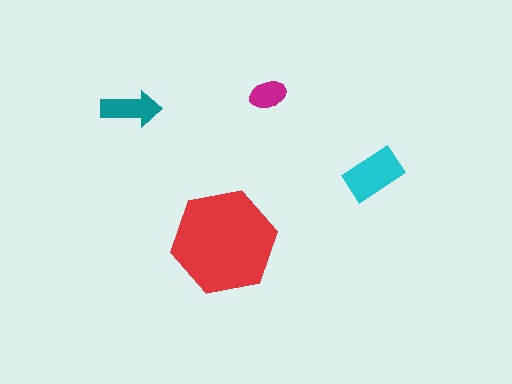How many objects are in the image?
There are 4 objects in the image.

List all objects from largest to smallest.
The red hexagon, the cyan rectangle, the teal arrow, the magenta ellipse.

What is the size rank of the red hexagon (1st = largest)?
1st.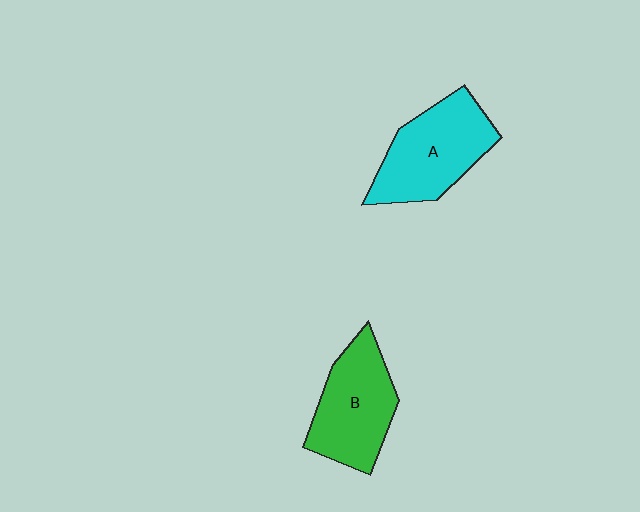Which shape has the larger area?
Shape A (cyan).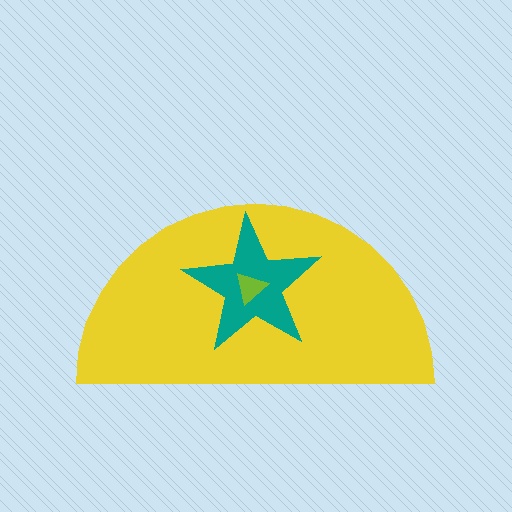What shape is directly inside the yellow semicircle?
The teal star.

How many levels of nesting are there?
3.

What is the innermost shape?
The lime triangle.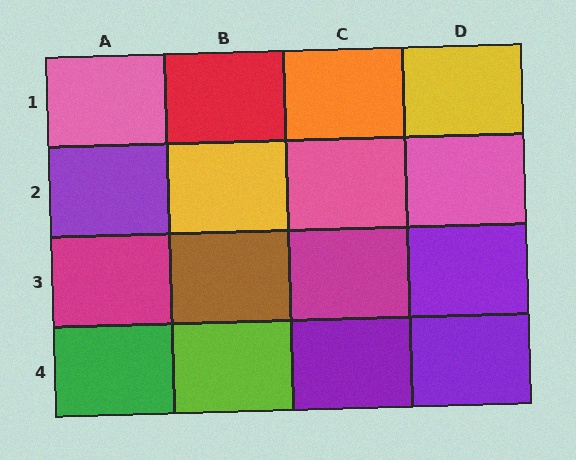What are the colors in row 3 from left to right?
Magenta, brown, magenta, purple.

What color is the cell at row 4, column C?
Purple.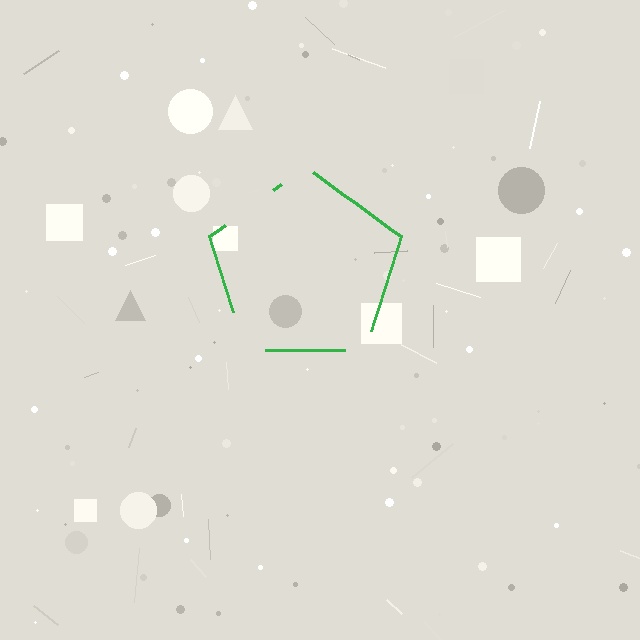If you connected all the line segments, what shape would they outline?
They would outline a pentagon.